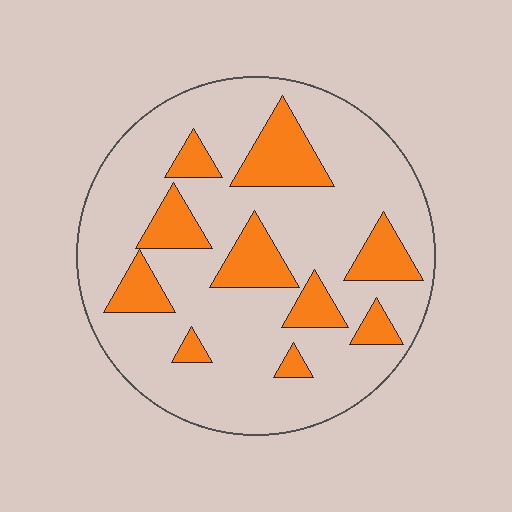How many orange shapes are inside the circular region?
10.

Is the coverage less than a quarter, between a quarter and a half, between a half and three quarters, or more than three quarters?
Less than a quarter.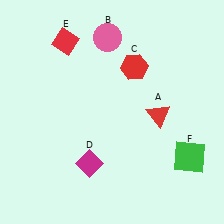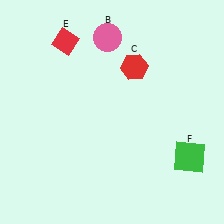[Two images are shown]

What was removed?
The magenta diamond (D), the red triangle (A) were removed in Image 2.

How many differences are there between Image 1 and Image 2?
There are 2 differences between the two images.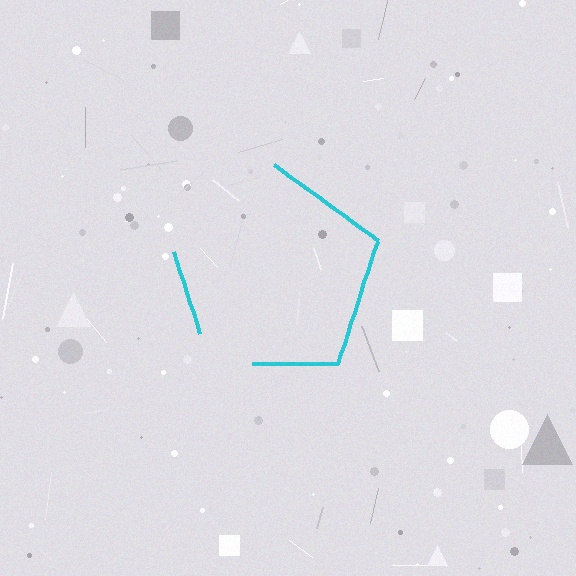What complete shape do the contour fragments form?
The contour fragments form a pentagon.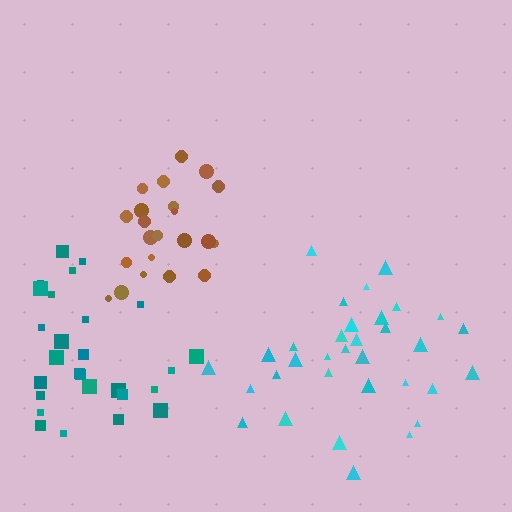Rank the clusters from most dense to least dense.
brown, cyan, teal.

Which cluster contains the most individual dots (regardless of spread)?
Cyan (33).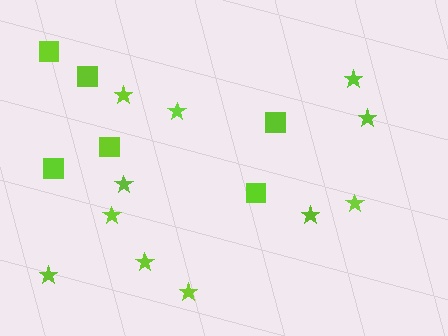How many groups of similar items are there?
There are 2 groups: one group of squares (6) and one group of stars (11).